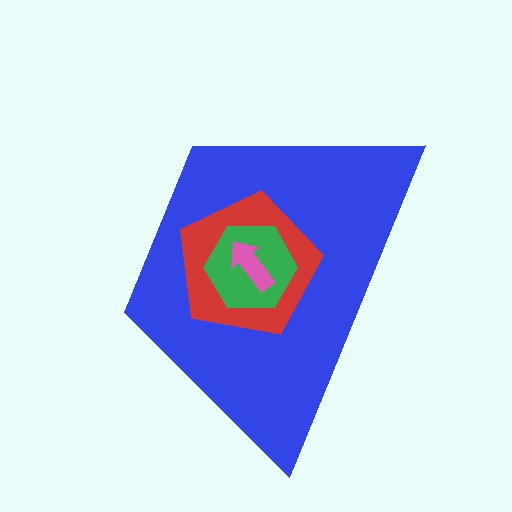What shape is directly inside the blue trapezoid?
The red pentagon.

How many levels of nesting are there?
4.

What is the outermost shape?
The blue trapezoid.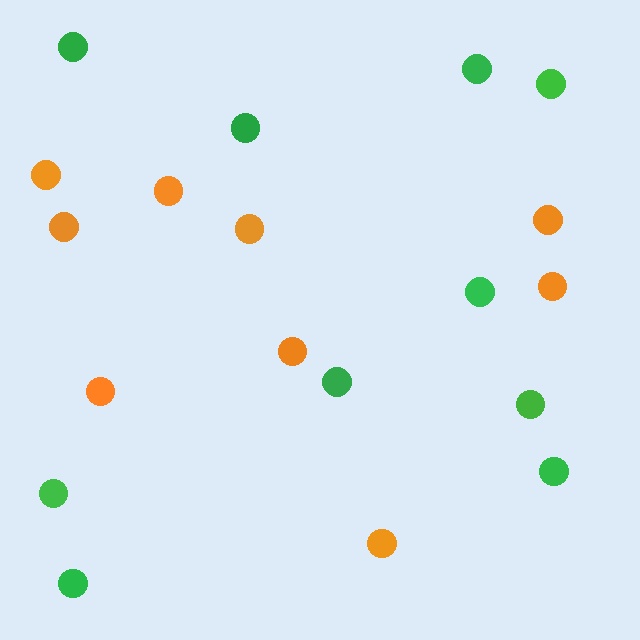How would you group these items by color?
There are 2 groups: one group of green circles (10) and one group of orange circles (9).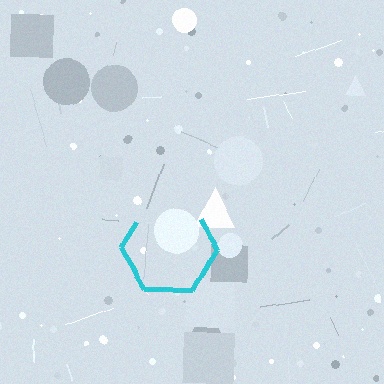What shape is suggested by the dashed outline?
The dashed outline suggests a hexagon.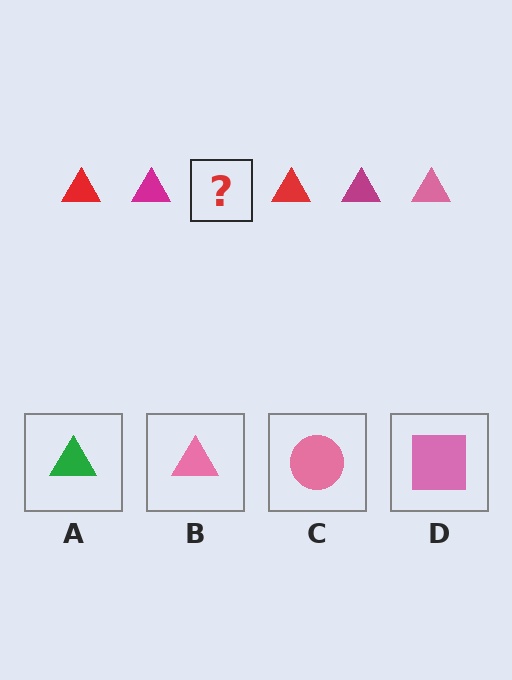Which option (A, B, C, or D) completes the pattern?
B.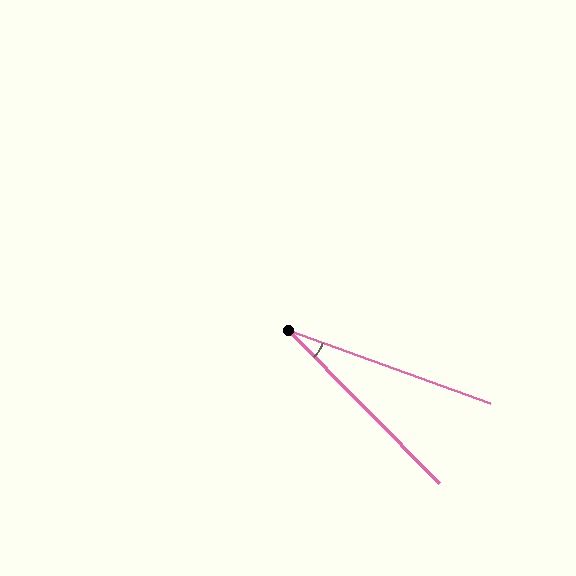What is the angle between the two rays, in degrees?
Approximately 26 degrees.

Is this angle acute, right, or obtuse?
It is acute.